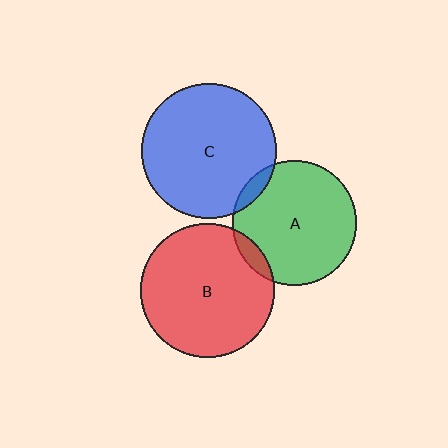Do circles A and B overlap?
Yes.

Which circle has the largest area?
Circle C (blue).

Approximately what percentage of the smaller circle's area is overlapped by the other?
Approximately 5%.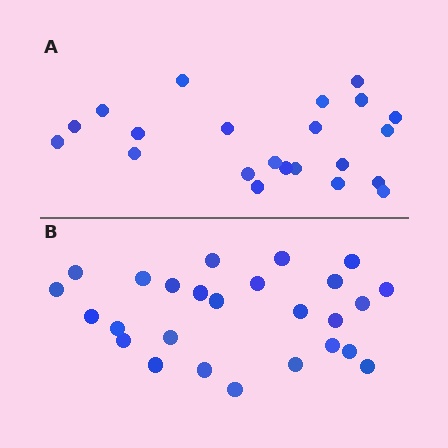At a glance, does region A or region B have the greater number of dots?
Region B (the bottom region) has more dots.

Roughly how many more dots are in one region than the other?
Region B has about 4 more dots than region A.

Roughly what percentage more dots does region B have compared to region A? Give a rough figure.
About 20% more.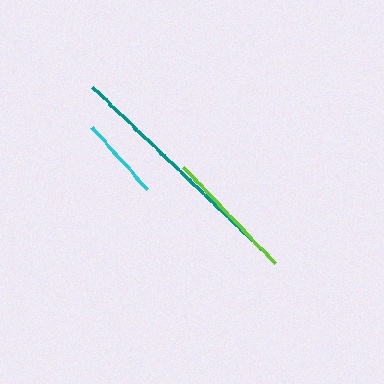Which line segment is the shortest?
The cyan line is the shortest at approximately 83 pixels.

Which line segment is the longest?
The teal line is the longest at approximately 240 pixels.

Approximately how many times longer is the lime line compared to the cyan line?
The lime line is approximately 1.6 times the length of the cyan line.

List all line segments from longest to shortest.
From longest to shortest: teal, lime, cyan.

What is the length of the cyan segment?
The cyan segment is approximately 83 pixels long.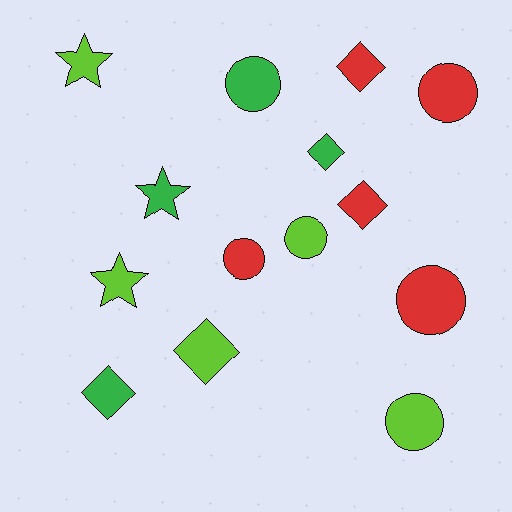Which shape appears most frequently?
Circle, with 6 objects.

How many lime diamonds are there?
There is 1 lime diamond.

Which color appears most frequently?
Lime, with 5 objects.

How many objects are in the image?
There are 14 objects.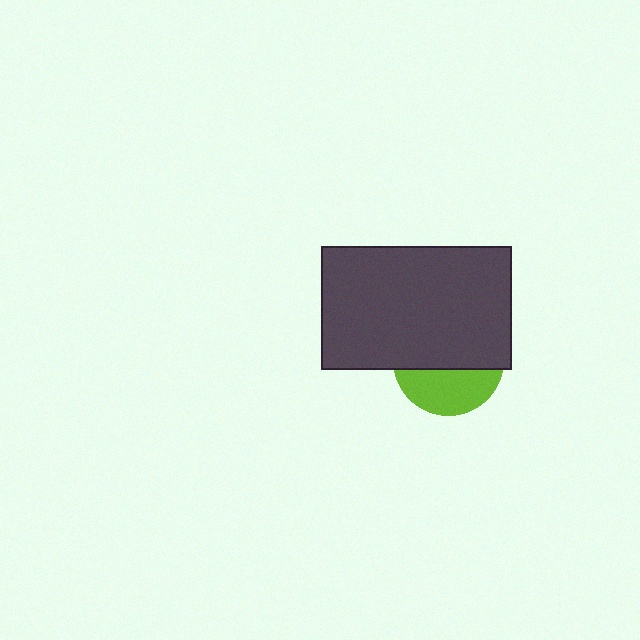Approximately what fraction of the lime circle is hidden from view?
Roughly 60% of the lime circle is hidden behind the dark gray rectangle.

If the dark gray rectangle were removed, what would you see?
You would see the complete lime circle.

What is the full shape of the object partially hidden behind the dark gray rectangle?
The partially hidden object is a lime circle.